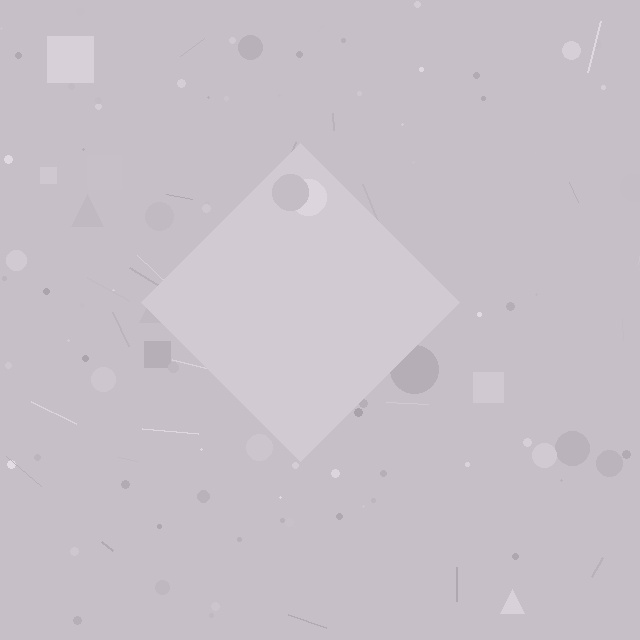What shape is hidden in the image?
A diamond is hidden in the image.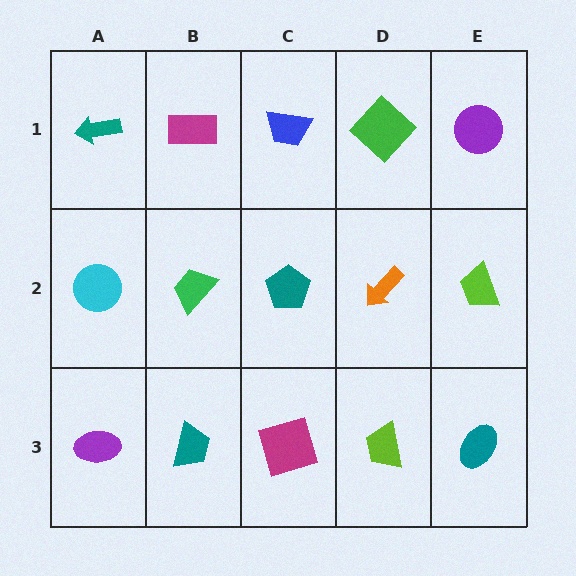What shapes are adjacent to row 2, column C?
A blue trapezoid (row 1, column C), a magenta square (row 3, column C), a green trapezoid (row 2, column B), an orange arrow (row 2, column D).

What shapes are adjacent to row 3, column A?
A cyan circle (row 2, column A), a teal trapezoid (row 3, column B).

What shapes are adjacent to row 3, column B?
A green trapezoid (row 2, column B), a purple ellipse (row 3, column A), a magenta square (row 3, column C).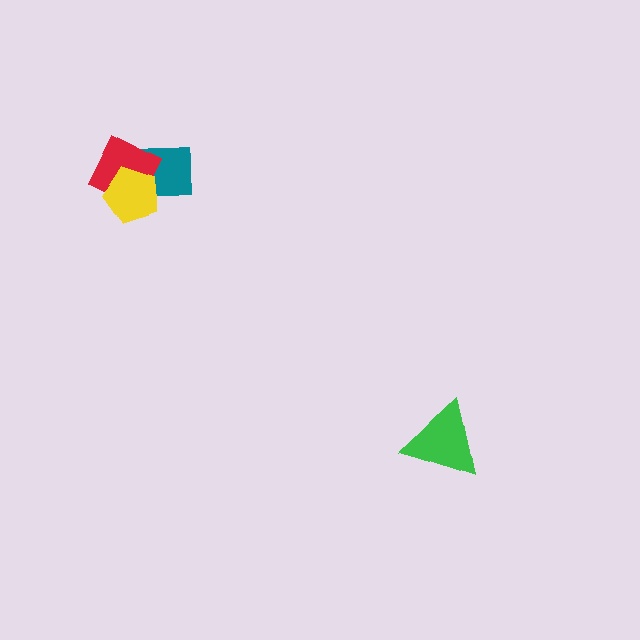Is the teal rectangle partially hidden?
Yes, it is partially covered by another shape.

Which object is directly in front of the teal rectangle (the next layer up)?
The red square is directly in front of the teal rectangle.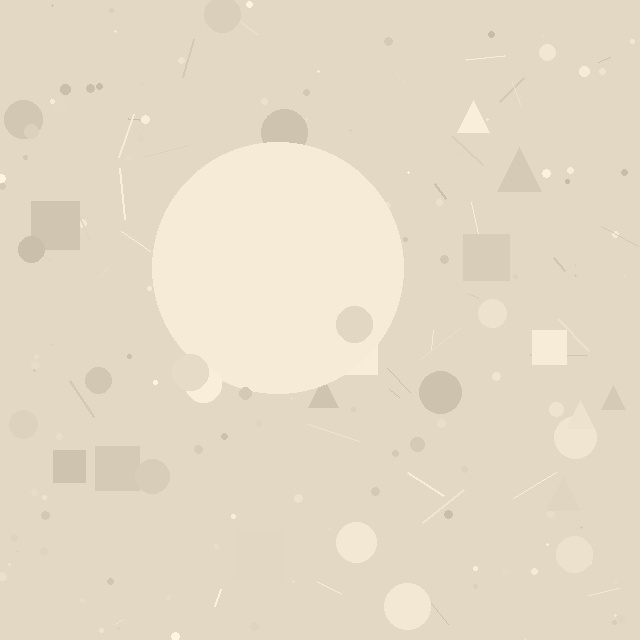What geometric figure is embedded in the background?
A circle is embedded in the background.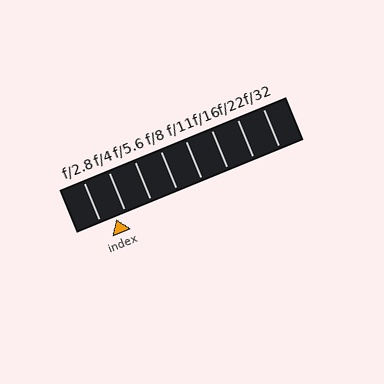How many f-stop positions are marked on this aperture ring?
There are 8 f-stop positions marked.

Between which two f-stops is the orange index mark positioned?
The index mark is between f/2.8 and f/4.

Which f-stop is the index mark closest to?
The index mark is closest to f/4.